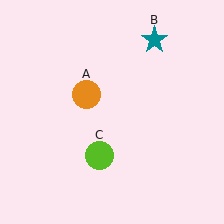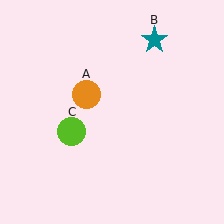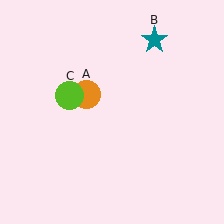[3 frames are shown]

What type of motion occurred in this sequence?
The lime circle (object C) rotated clockwise around the center of the scene.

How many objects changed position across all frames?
1 object changed position: lime circle (object C).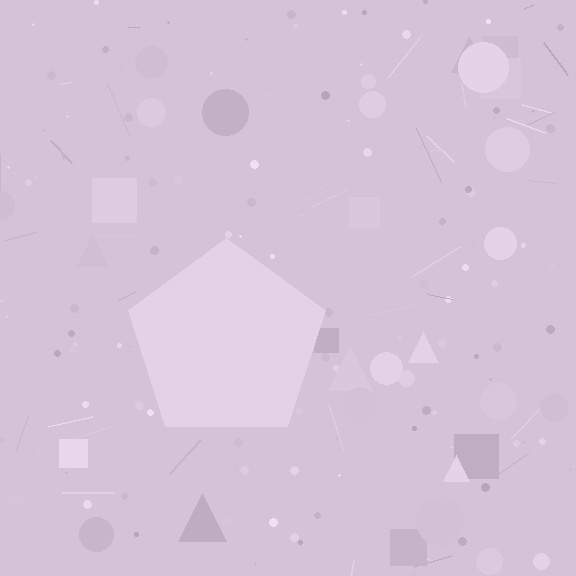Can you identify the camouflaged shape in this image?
The camouflaged shape is a pentagon.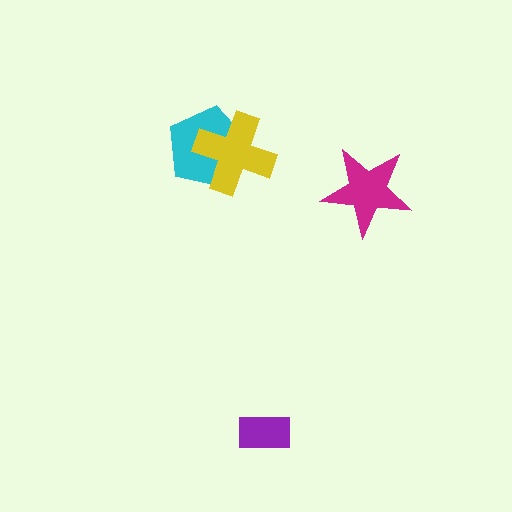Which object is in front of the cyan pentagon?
The yellow cross is in front of the cyan pentagon.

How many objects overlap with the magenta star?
0 objects overlap with the magenta star.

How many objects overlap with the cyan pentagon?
1 object overlaps with the cyan pentagon.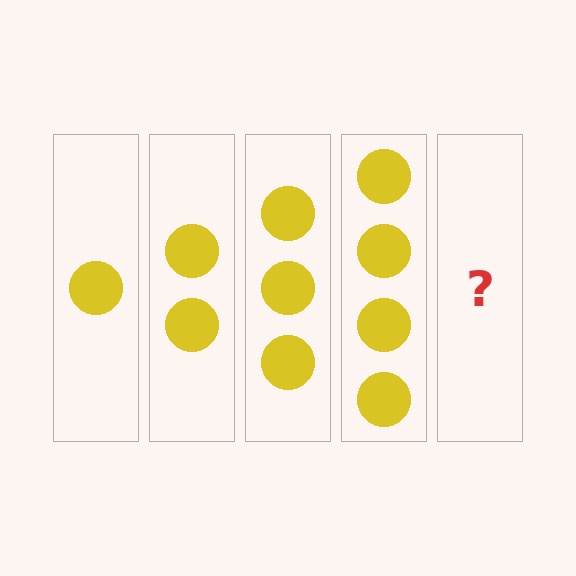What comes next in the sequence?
The next element should be 5 circles.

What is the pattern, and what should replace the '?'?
The pattern is that each step adds one more circle. The '?' should be 5 circles.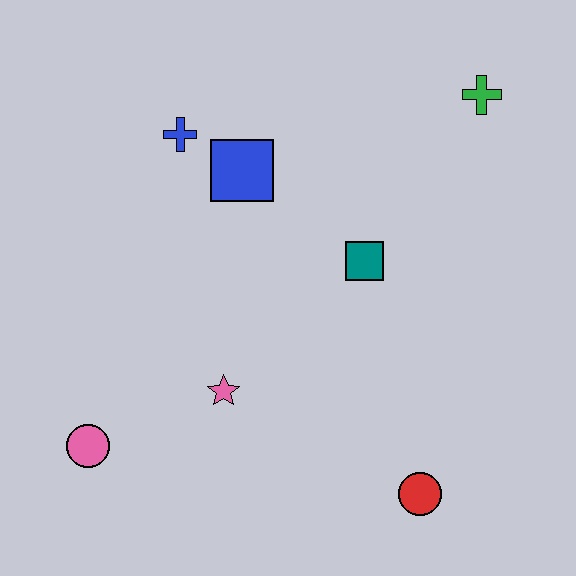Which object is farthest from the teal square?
The pink circle is farthest from the teal square.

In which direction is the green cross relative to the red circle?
The green cross is above the red circle.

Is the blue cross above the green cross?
No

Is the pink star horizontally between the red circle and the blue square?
No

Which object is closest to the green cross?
The teal square is closest to the green cross.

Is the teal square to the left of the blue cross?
No